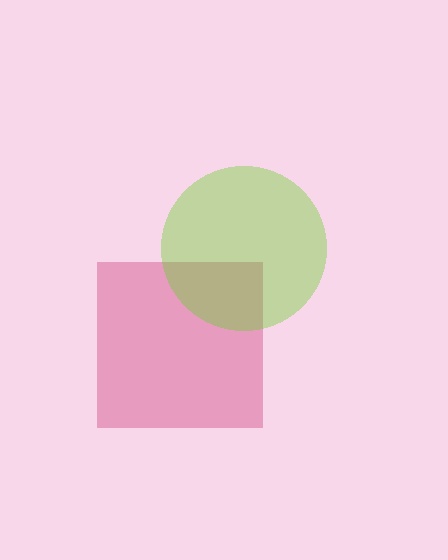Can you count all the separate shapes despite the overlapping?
Yes, there are 2 separate shapes.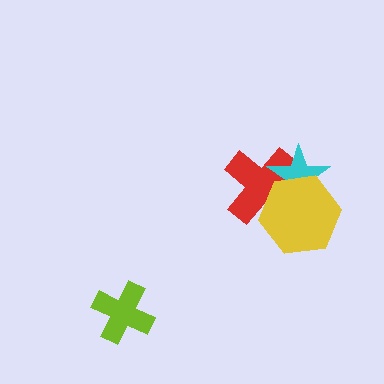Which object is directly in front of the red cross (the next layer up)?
The cyan star is directly in front of the red cross.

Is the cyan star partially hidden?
Yes, it is partially covered by another shape.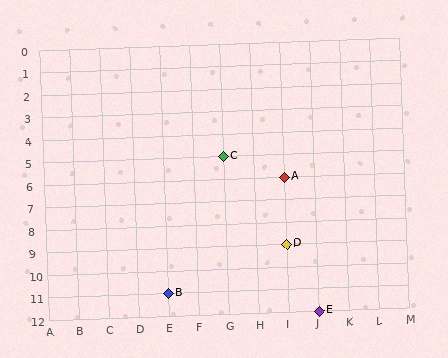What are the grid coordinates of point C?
Point C is at grid coordinates (G, 5).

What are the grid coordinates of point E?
Point E is at grid coordinates (J, 12).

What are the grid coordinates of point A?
Point A is at grid coordinates (I, 6).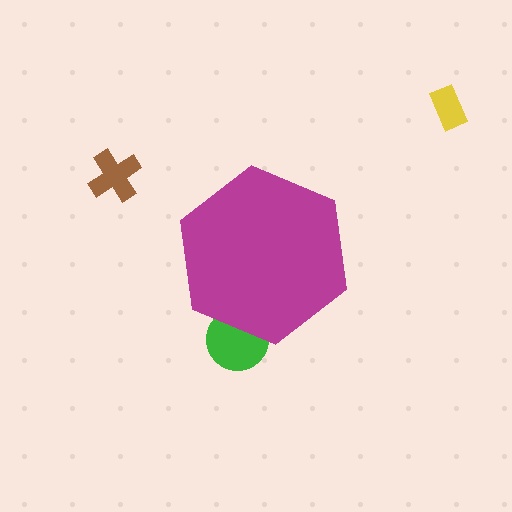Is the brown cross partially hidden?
No, the brown cross is fully visible.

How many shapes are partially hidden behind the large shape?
1 shape is partially hidden.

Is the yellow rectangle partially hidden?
No, the yellow rectangle is fully visible.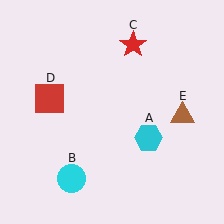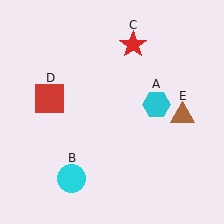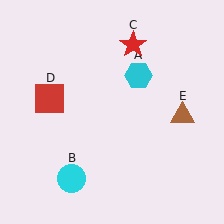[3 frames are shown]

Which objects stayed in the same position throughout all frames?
Cyan circle (object B) and red star (object C) and red square (object D) and brown triangle (object E) remained stationary.